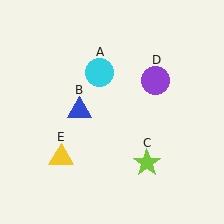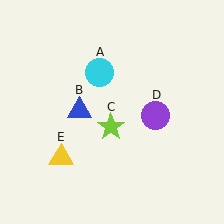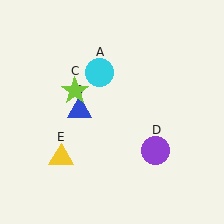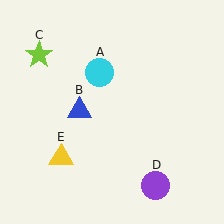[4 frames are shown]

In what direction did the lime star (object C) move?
The lime star (object C) moved up and to the left.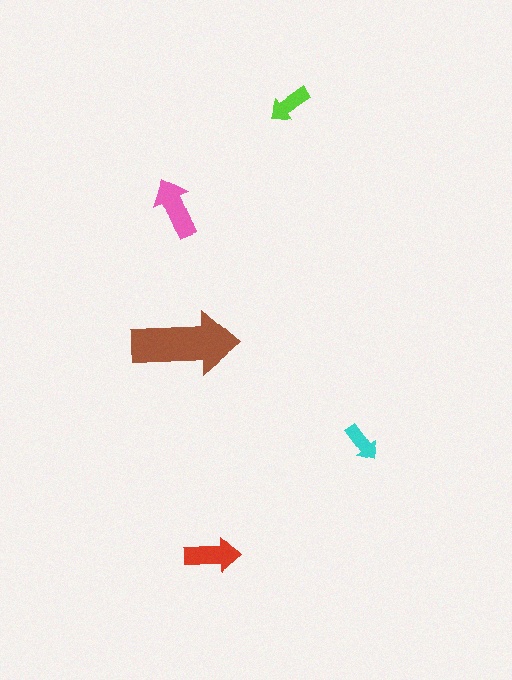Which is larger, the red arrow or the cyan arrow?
The red one.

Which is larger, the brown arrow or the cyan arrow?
The brown one.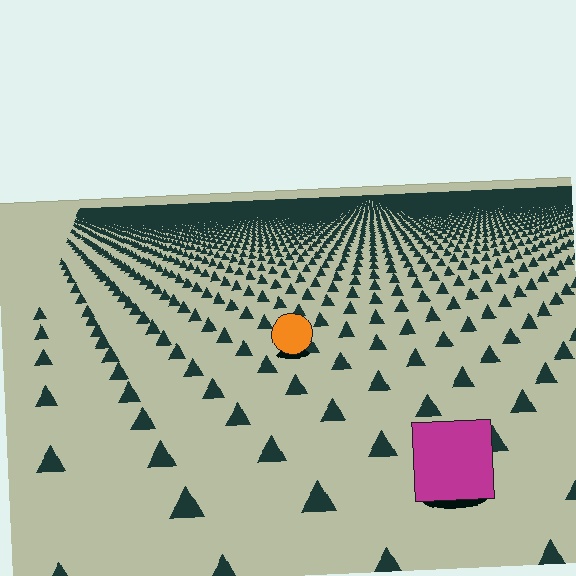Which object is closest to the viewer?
The magenta square is closest. The texture marks near it are larger and more spread out.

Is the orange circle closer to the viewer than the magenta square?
No. The magenta square is closer — you can tell from the texture gradient: the ground texture is coarser near it.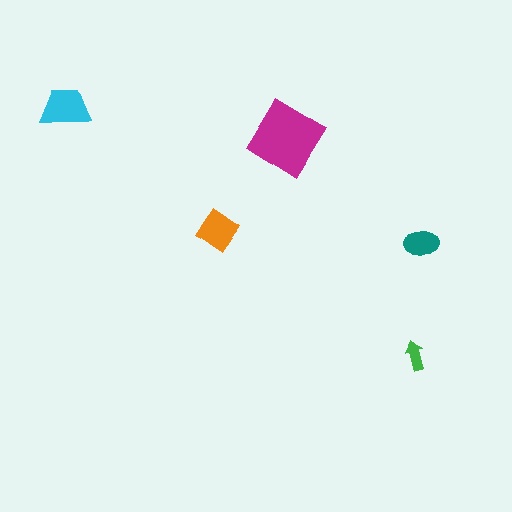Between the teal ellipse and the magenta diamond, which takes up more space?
The magenta diamond.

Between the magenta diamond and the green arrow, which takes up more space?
The magenta diamond.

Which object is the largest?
The magenta diamond.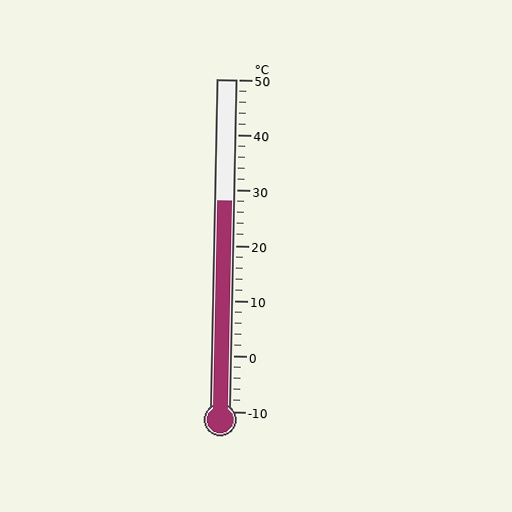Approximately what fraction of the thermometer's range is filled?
The thermometer is filled to approximately 65% of its range.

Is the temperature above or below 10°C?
The temperature is above 10°C.